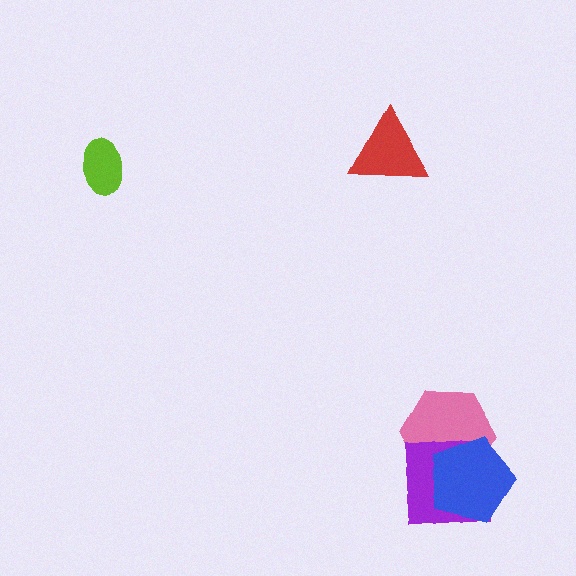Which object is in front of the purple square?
The blue pentagon is in front of the purple square.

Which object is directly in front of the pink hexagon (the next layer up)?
The purple square is directly in front of the pink hexagon.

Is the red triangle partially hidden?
No, no other shape covers it.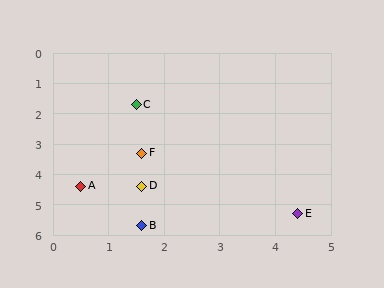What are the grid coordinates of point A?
Point A is at approximately (0.5, 4.4).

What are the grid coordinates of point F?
Point F is at approximately (1.6, 3.3).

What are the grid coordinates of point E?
Point E is at approximately (4.4, 5.3).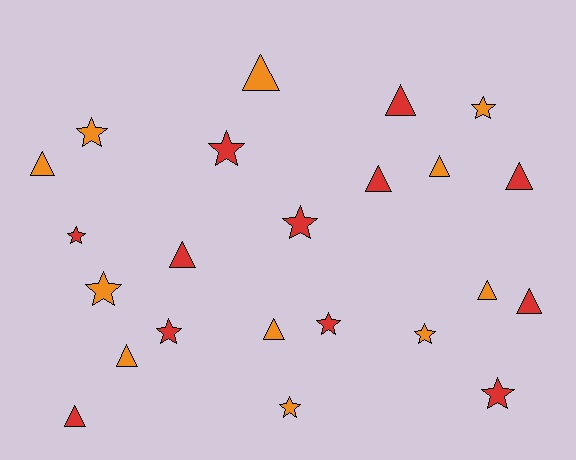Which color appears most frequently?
Red, with 12 objects.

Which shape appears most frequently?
Triangle, with 12 objects.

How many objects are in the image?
There are 23 objects.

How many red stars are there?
There are 6 red stars.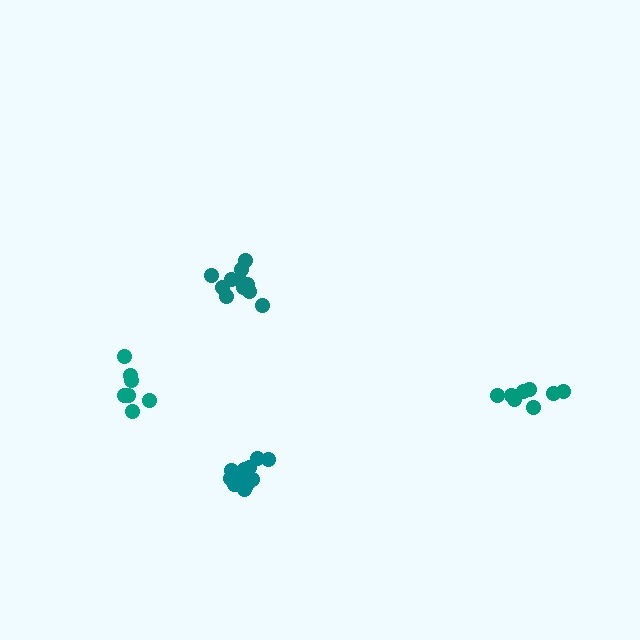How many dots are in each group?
Group 1: 11 dots, Group 2: 11 dots, Group 3: 8 dots, Group 4: 7 dots (37 total).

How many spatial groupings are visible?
There are 4 spatial groupings.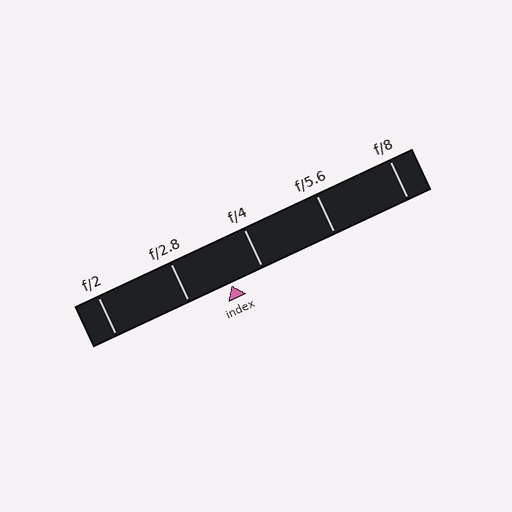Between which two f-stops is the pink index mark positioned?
The index mark is between f/2.8 and f/4.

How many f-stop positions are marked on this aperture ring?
There are 5 f-stop positions marked.